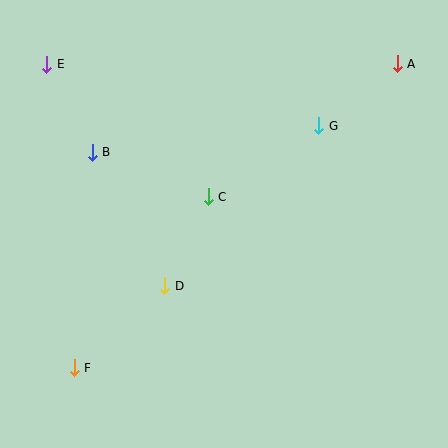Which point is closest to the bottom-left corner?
Point F is closest to the bottom-left corner.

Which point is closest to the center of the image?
Point C at (208, 197) is closest to the center.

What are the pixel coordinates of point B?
Point B is at (92, 152).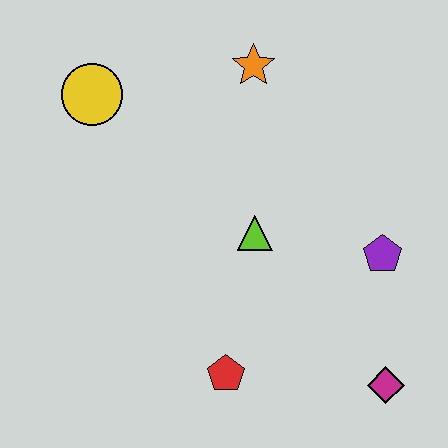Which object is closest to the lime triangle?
The purple pentagon is closest to the lime triangle.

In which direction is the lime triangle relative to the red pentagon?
The lime triangle is above the red pentagon.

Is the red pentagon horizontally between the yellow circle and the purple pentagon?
Yes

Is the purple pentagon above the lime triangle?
No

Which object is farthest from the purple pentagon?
The yellow circle is farthest from the purple pentagon.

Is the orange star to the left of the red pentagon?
No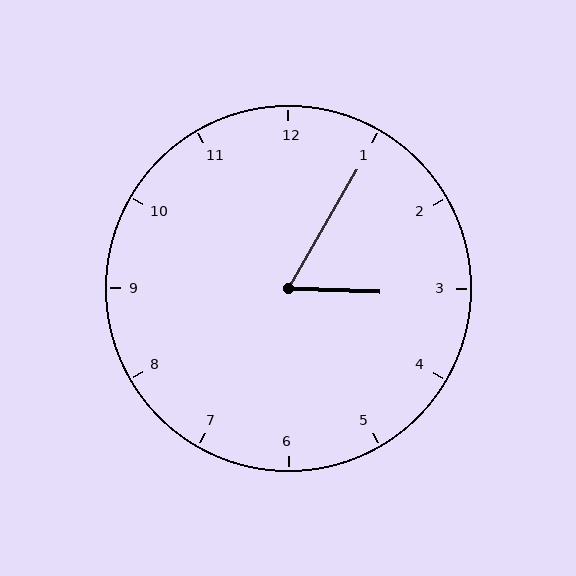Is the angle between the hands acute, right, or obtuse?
It is acute.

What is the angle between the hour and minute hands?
Approximately 62 degrees.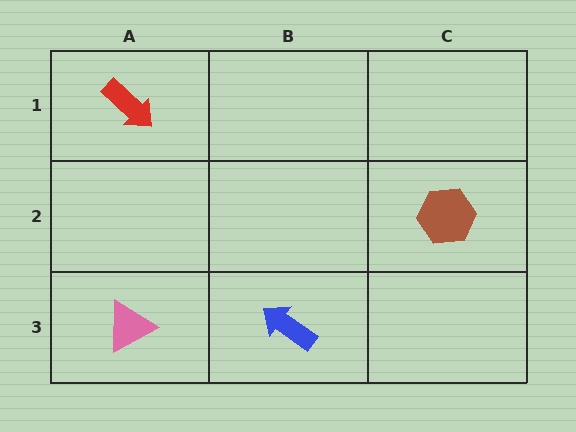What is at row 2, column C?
A brown hexagon.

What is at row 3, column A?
A pink triangle.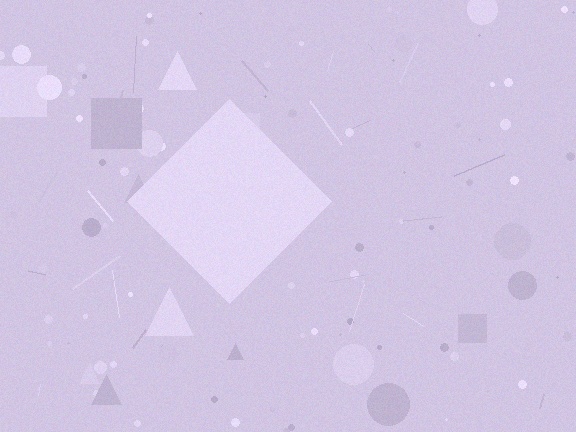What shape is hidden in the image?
A diamond is hidden in the image.